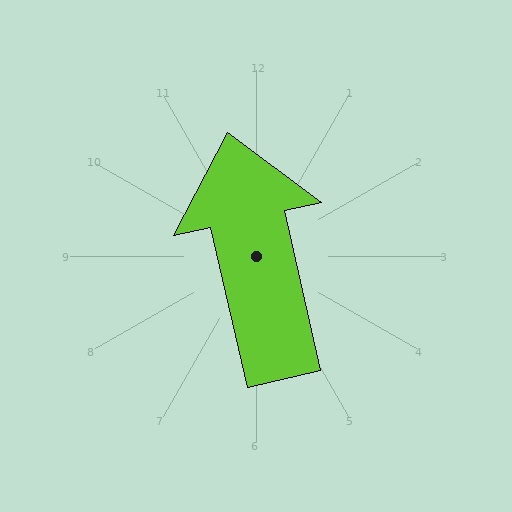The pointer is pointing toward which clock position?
Roughly 12 o'clock.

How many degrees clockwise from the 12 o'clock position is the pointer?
Approximately 347 degrees.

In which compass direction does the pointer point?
North.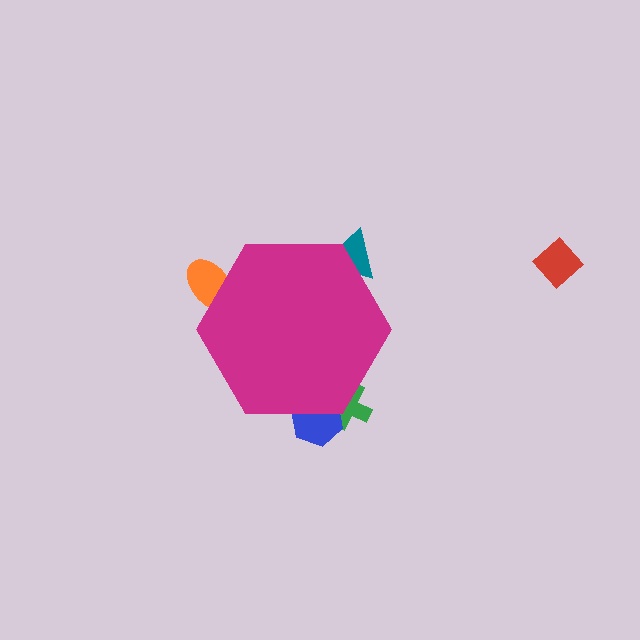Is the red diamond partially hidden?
No, the red diamond is fully visible.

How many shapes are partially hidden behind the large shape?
4 shapes are partially hidden.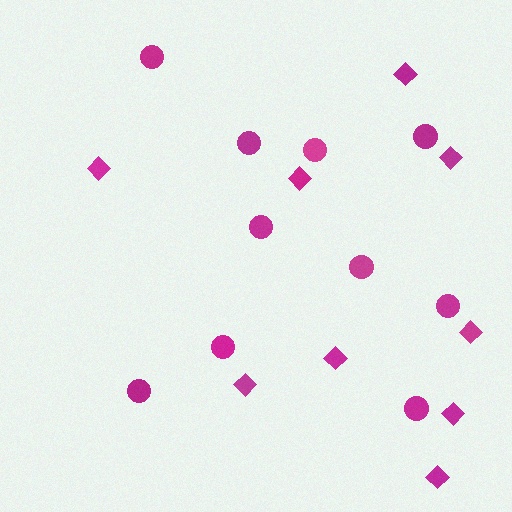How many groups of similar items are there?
There are 2 groups: one group of diamonds (9) and one group of circles (10).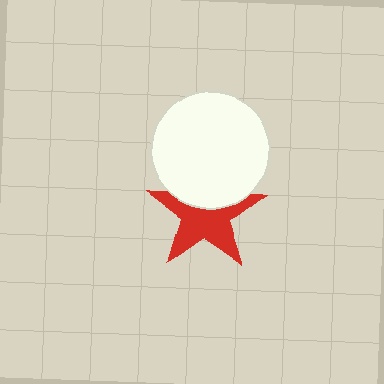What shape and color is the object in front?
The object in front is a white circle.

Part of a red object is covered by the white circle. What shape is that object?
It is a star.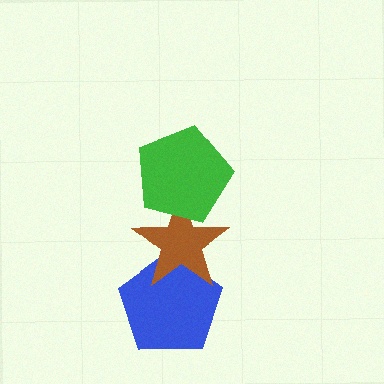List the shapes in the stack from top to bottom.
From top to bottom: the green pentagon, the brown star, the blue pentagon.